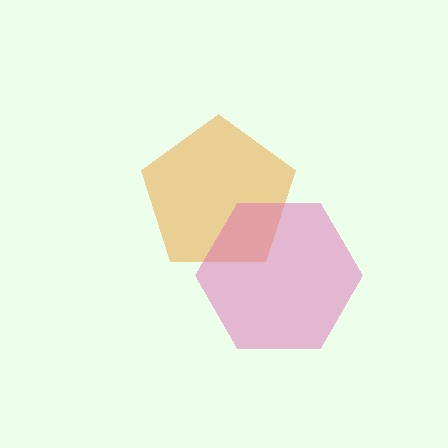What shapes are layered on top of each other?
The layered shapes are: an orange pentagon, a pink hexagon.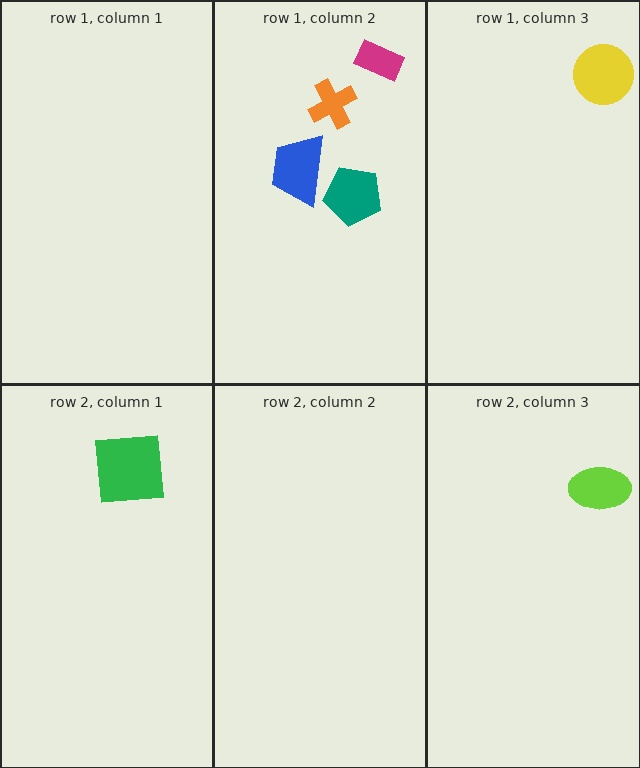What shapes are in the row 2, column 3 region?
The lime ellipse.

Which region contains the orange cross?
The row 1, column 2 region.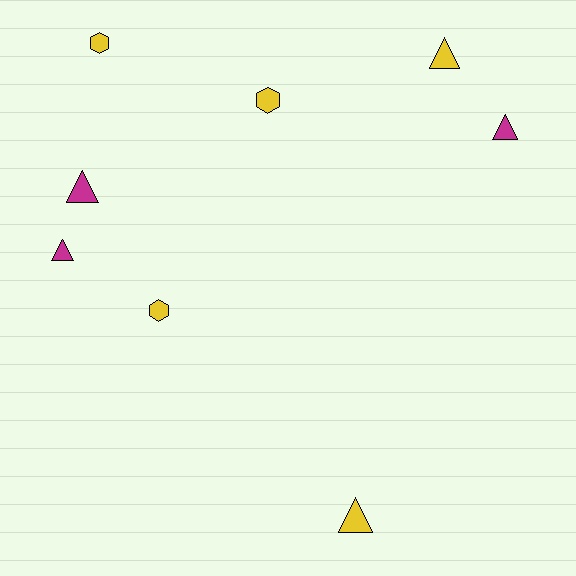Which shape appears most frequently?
Triangle, with 5 objects.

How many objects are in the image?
There are 8 objects.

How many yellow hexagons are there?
There are 3 yellow hexagons.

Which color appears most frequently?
Yellow, with 5 objects.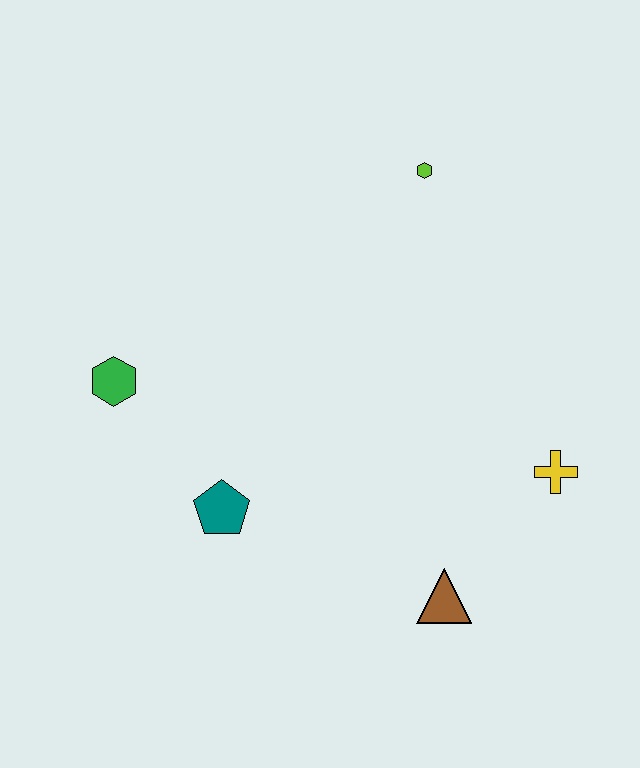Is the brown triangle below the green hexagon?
Yes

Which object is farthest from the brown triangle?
The lime hexagon is farthest from the brown triangle.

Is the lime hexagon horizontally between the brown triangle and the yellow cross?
No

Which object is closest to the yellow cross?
The brown triangle is closest to the yellow cross.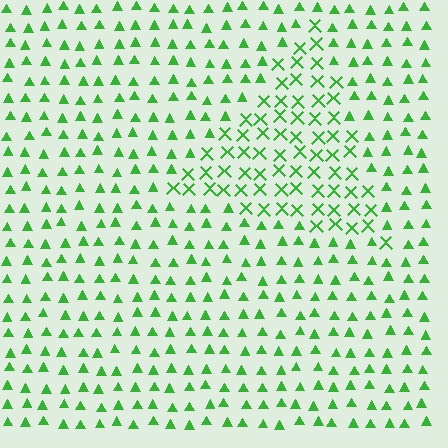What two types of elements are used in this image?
The image uses X marks inside the triangle region and triangles outside it.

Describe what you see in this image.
The image is filled with small green elements arranged in a uniform grid. A triangle-shaped region contains X marks, while the surrounding area contains triangles. The boundary is defined purely by the change in element shape.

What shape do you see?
I see a triangle.